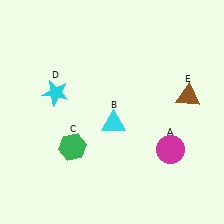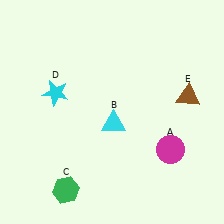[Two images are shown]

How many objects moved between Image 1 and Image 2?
1 object moved between the two images.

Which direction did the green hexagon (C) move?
The green hexagon (C) moved down.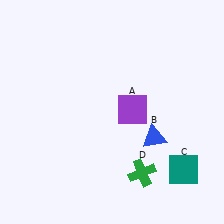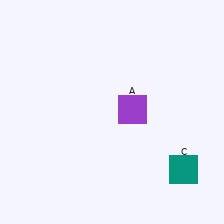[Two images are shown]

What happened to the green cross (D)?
The green cross (D) was removed in Image 2. It was in the bottom-right area of Image 1.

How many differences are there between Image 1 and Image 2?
There are 2 differences between the two images.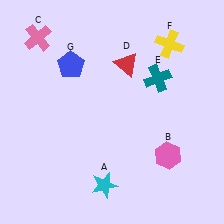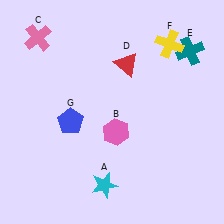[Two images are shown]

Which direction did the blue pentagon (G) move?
The blue pentagon (G) moved down.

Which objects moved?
The objects that moved are: the pink hexagon (B), the teal cross (E), the blue pentagon (G).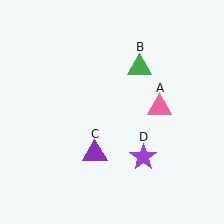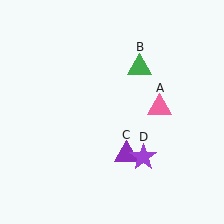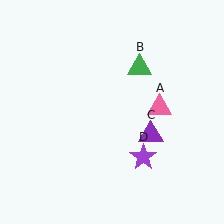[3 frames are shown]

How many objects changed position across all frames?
1 object changed position: purple triangle (object C).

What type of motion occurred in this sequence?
The purple triangle (object C) rotated counterclockwise around the center of the scene.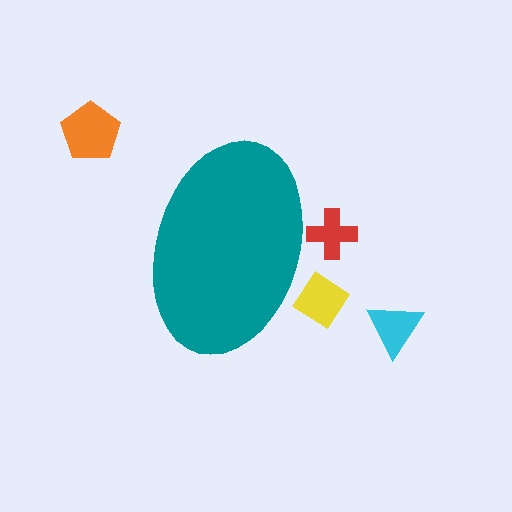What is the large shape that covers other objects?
A teal ellipse.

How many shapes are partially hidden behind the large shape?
2 shapes are partially hidden.